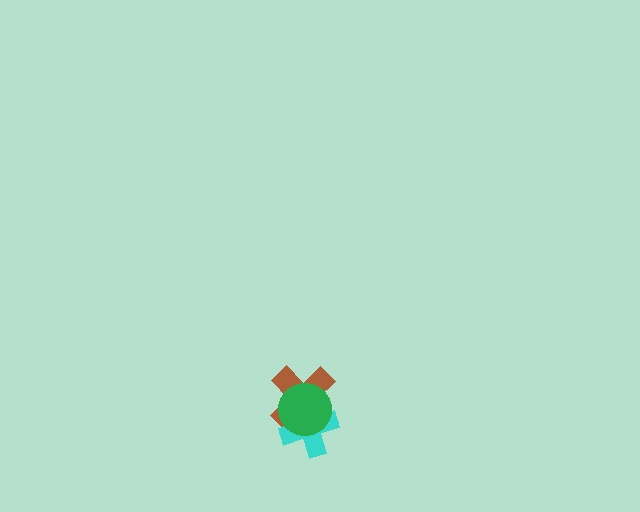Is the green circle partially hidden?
No, no other shape covers it.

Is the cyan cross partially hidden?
Yes, it is partially covered by another shape.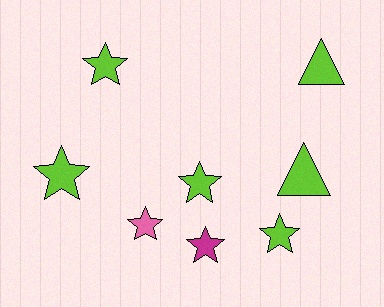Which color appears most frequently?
Lime, with 6 objects.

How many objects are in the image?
There are 8 objects.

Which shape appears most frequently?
Star, with 6 objects.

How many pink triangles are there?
There are no pink triangles.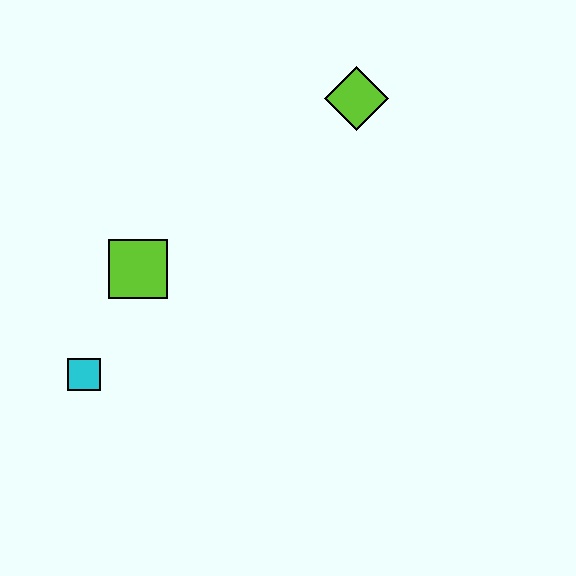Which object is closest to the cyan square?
The lime square is closest to the cyan square.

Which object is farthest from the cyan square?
The lime diamond is farthest from the cyan square.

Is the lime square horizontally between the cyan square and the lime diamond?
Yes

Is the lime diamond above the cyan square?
Yes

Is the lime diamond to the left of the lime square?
No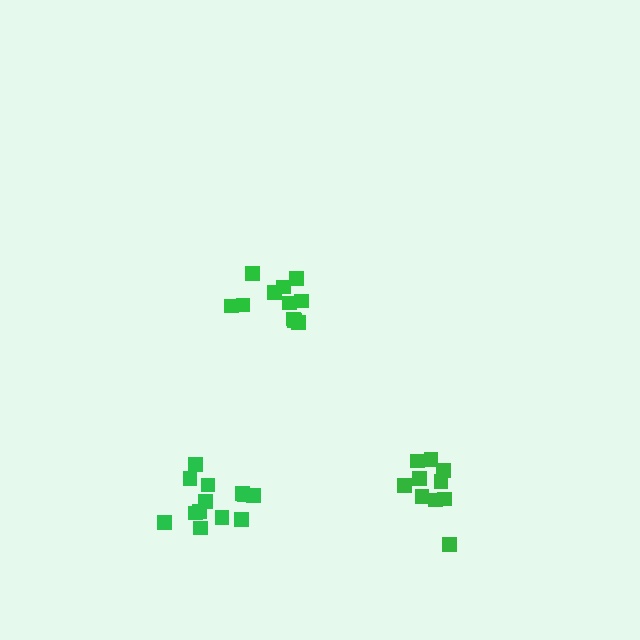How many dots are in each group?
Group 1: 11 dots, Group 2: 10 dots, Group 3: 13 dots (34 total).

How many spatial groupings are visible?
There are 3 spatial groupings.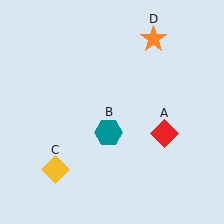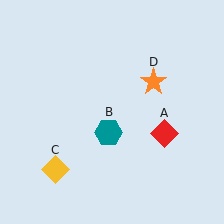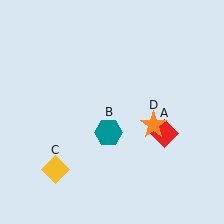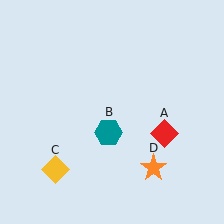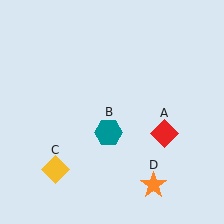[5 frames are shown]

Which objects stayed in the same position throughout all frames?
Red diamond (object A) and teal hexagon (object B) and yellow diamond (object C) remained stationary.